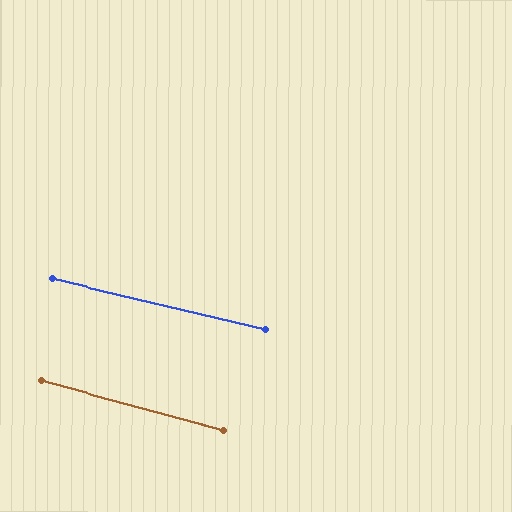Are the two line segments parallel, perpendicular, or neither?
Parallel — their directions differ by only 1.9°.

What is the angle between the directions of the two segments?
Approximately 2 degrees.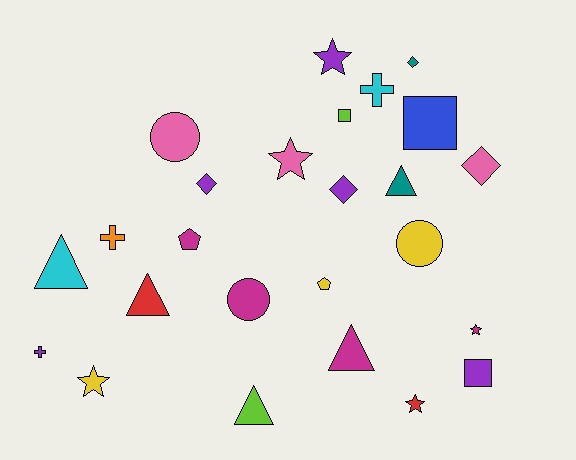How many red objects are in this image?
There are 2 red objects.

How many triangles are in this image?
There are 5 triangles.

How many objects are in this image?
There are 25 objects.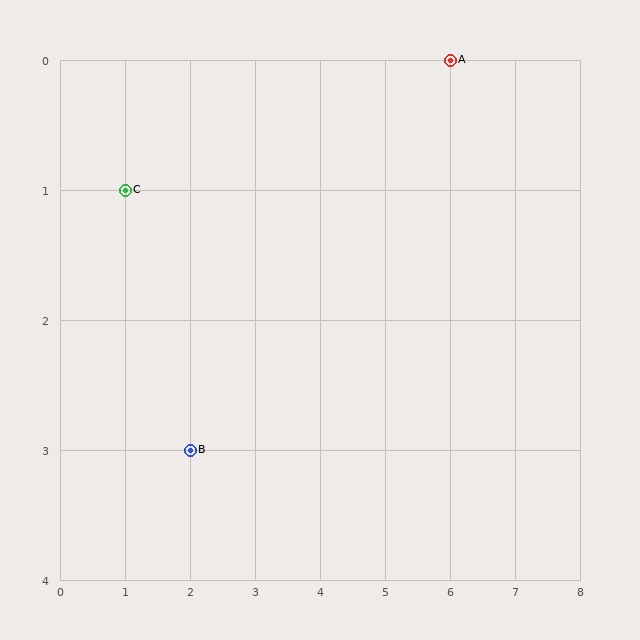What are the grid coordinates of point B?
Point B is at grid coordinates (2, 3).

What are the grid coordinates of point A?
Point A is at grid coordinates (6, 0).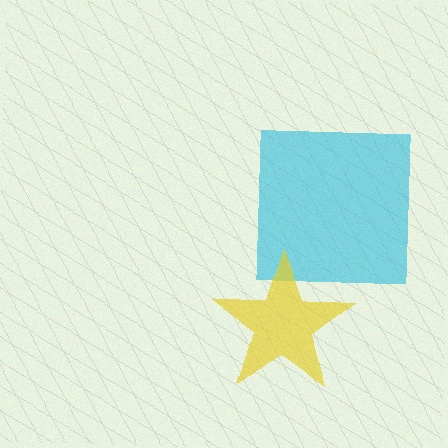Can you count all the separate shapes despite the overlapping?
Yes, there are 2 separate shapes.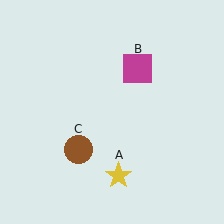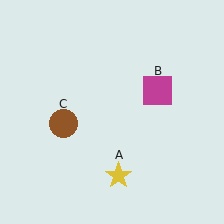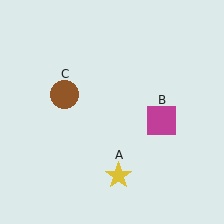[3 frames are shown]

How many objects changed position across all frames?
2 objects changed position: magenta square (object B), brown circle (object C).